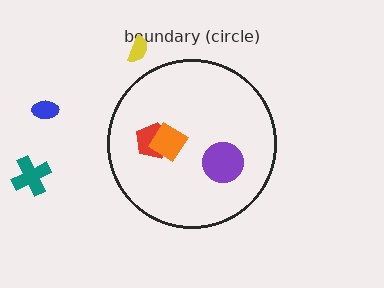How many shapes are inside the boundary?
3 inside, 3 outside.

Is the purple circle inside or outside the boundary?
Inside.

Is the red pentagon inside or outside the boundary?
Inside.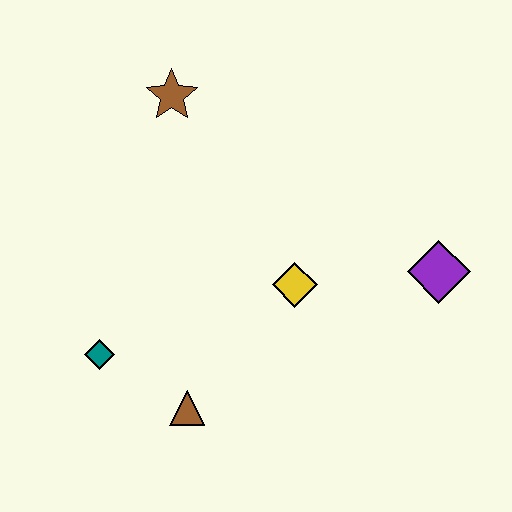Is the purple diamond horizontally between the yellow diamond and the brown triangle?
No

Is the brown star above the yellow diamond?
Yes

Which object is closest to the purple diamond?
The yellow diamond is closest to the purple diamond.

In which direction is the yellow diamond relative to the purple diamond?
The yellow diamond is to the left of the purple diamond.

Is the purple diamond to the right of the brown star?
Yes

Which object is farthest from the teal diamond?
The purple diamond is farthest from the teal diamond.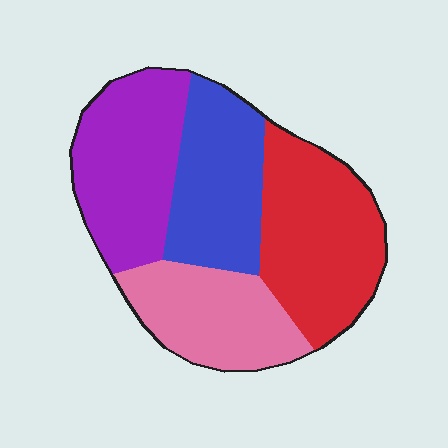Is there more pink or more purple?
Purple.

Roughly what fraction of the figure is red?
Red takes up about one third (1/3) of the figure.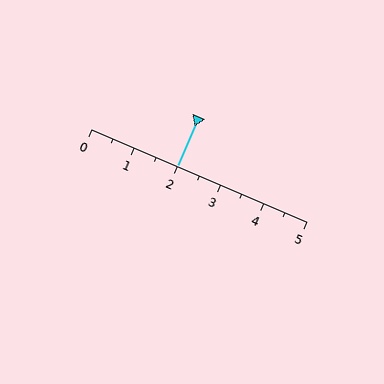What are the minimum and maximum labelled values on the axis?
The axis runs from 0 to 5.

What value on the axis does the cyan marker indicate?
The marker indicates approximately 2.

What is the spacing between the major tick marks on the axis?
The major ticks are spaced 1 apart.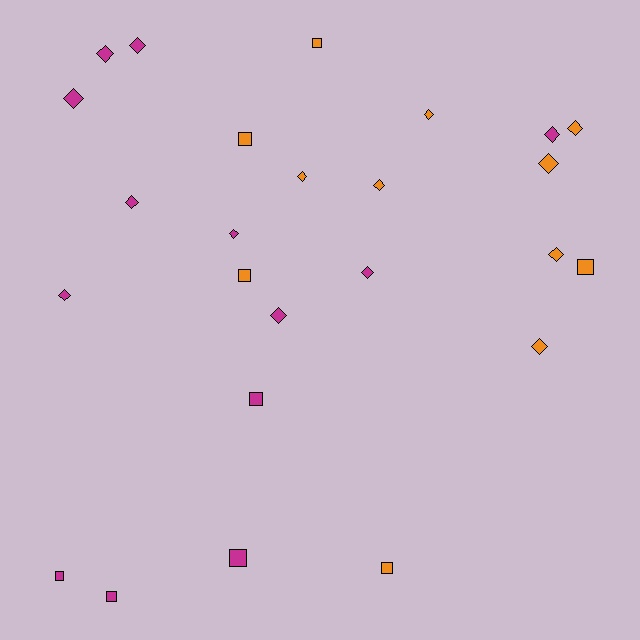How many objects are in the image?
There are 25 objects.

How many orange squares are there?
There are 5 orange squares.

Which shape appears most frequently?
Diamond, with 16 objects.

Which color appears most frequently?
Magenta, with 13 objects.